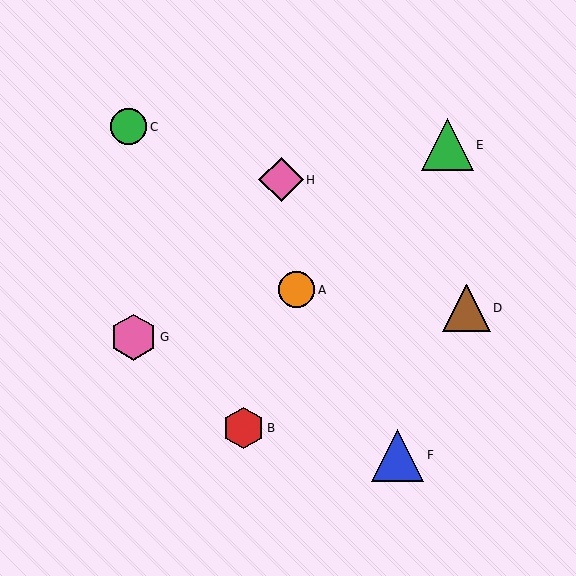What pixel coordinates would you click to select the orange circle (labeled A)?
Click at (297, 290) to select the orange circle A.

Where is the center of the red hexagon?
The center of the red hexagon is at (243, 428).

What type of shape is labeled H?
Shape H is a pink diamond.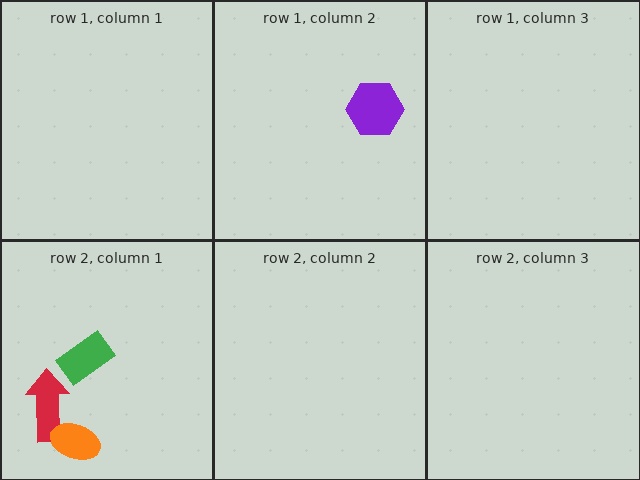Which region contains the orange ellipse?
The row 2, column 1 region.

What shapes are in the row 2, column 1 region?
The red arrow, the green rectangle, the orange ellipse.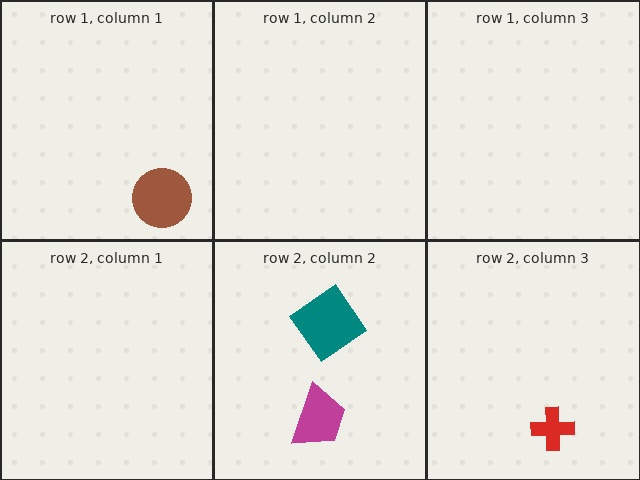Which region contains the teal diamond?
The row 2, column 2 region.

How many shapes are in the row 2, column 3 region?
1.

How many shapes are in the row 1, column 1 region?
1.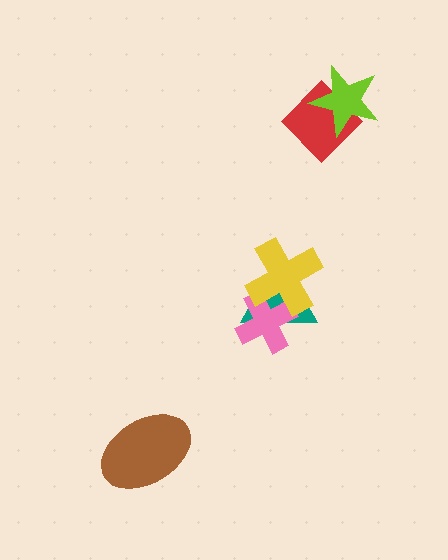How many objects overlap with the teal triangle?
2 objects overlap with the teal triangle.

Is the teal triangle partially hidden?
Yes, it is partially covered by another shape.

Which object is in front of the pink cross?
The yellow cross is in front of the pink cross.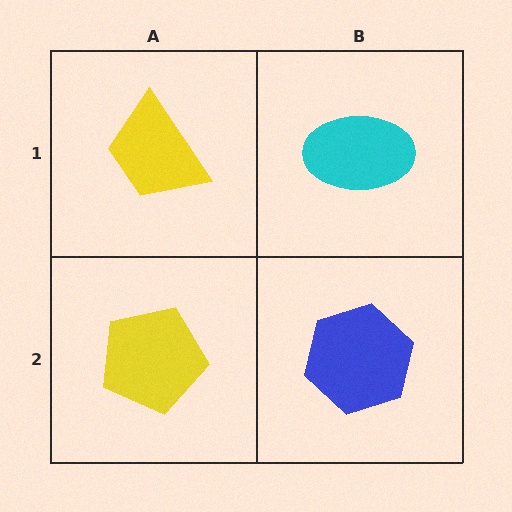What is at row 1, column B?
A cyan ellipse.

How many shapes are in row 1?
2 shapes.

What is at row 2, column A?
A yellow pentagon.